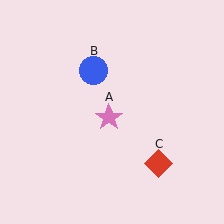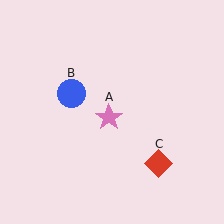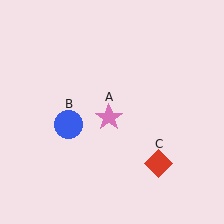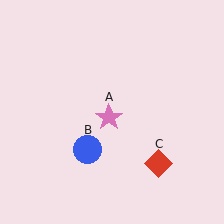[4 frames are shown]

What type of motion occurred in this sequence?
The blue circle (object B) rotated counterclockwise around the center of the scene.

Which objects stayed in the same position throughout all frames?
Pink star (object A) and red diamond (object C) remained stationary.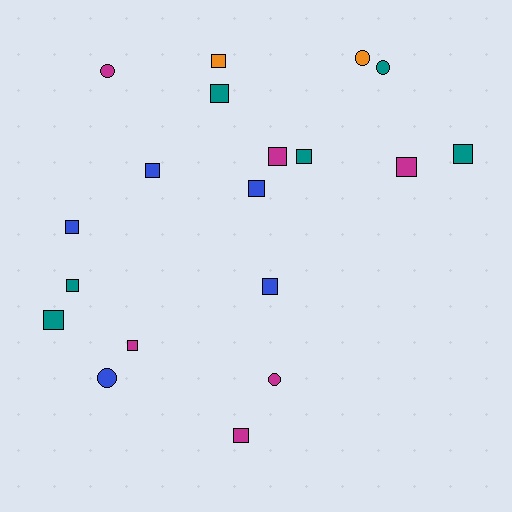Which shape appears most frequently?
Square, with 14 objects.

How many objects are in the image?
There are 19 objects.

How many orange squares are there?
There is 1 orange square.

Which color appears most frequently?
Magenta, with 6 objects.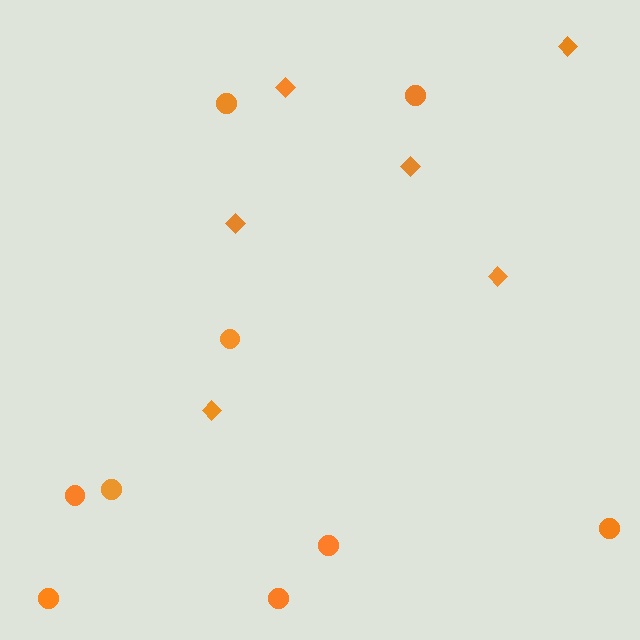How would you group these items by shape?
There are 2 groups: one group of diamonds (6) and one group of circles (9).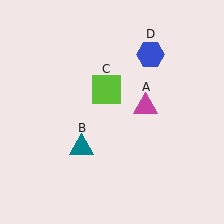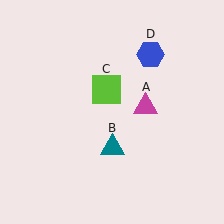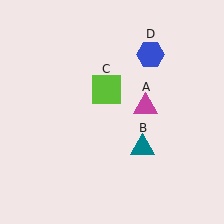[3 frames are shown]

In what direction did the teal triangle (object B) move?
The teal triangle (object B) moved right.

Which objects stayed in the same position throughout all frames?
Magenta triangle (object A) and lime square (object C) and blue hexagon (object D) remained stationary.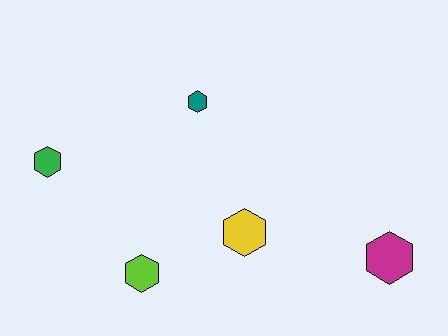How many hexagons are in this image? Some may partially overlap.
There are 5 hexagons.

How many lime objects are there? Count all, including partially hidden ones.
There is 1 lime object.